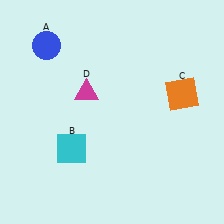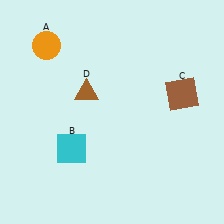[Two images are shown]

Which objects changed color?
A changed from blue to orange. C changed from orange to brown. D changed from magenta to brown.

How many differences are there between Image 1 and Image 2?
There are 3 differences between the two images.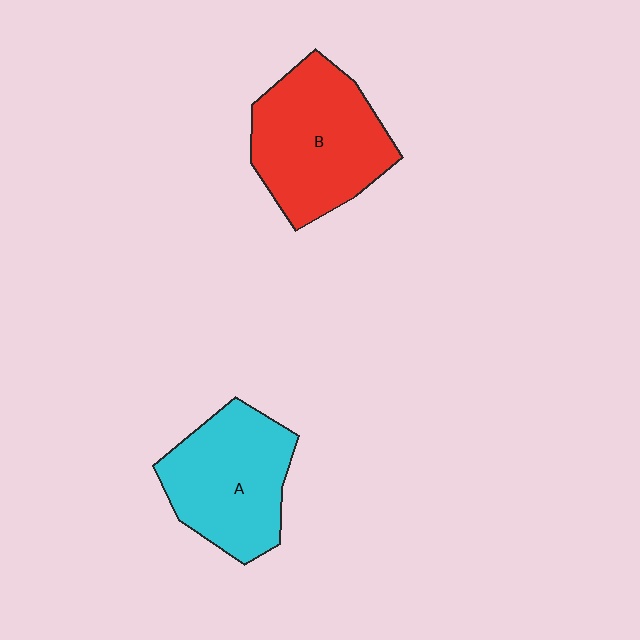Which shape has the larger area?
Shape B (red).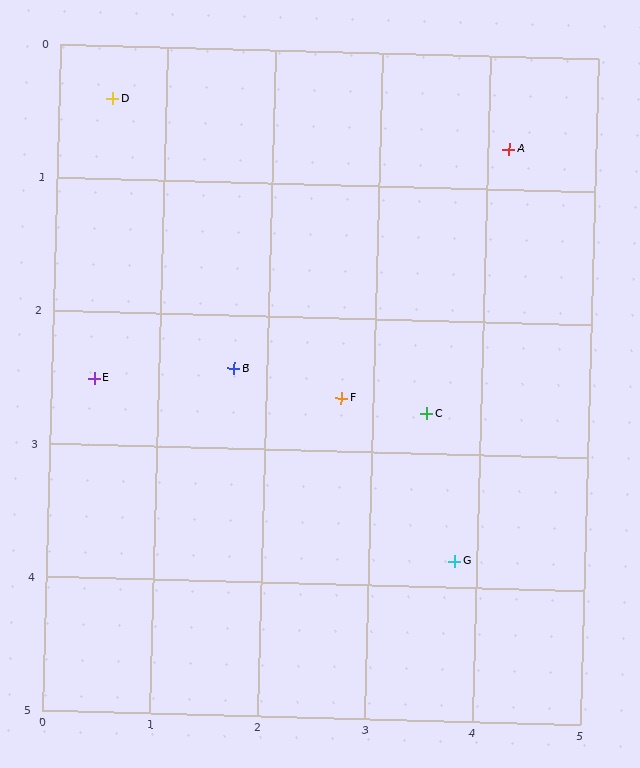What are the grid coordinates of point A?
Point A is at approximately (4.2, 0.7).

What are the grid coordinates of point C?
Point C is at approximately (3.5, 2.7).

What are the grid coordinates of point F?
Point F is at approximately (2.7, 2.6).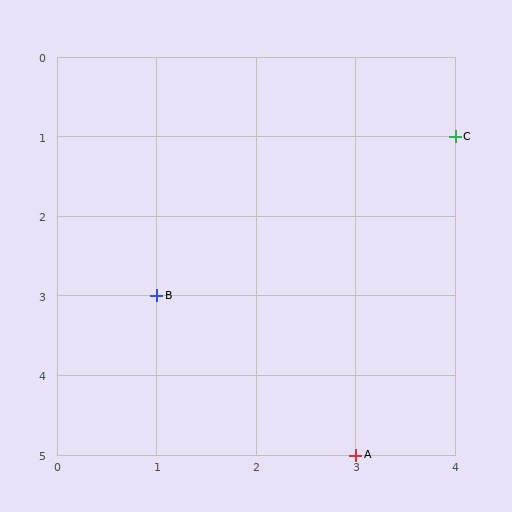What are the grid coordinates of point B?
Point B is at grid coordinates (1, 3).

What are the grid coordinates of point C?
Point C is at grid coordinates (4, 1).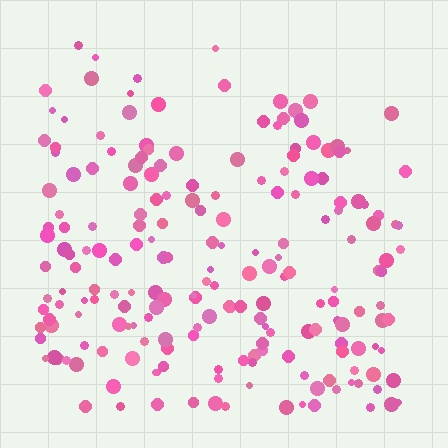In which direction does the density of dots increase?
From top to bottom, with the bottom side densest.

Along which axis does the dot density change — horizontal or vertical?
Vertical.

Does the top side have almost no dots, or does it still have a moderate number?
Still a moderate number, just noticeably fewer than the bottom.